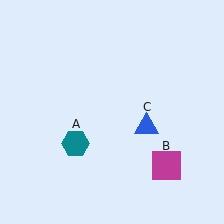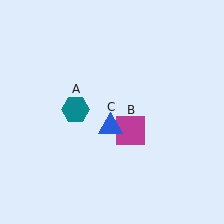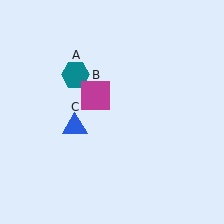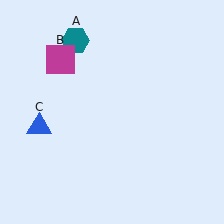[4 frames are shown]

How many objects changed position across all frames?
3 objects changed position: teal hexagon (object A), magenta square (object B), blue triangle (object C).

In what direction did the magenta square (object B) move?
The magenta square (object B) moved up and to the left.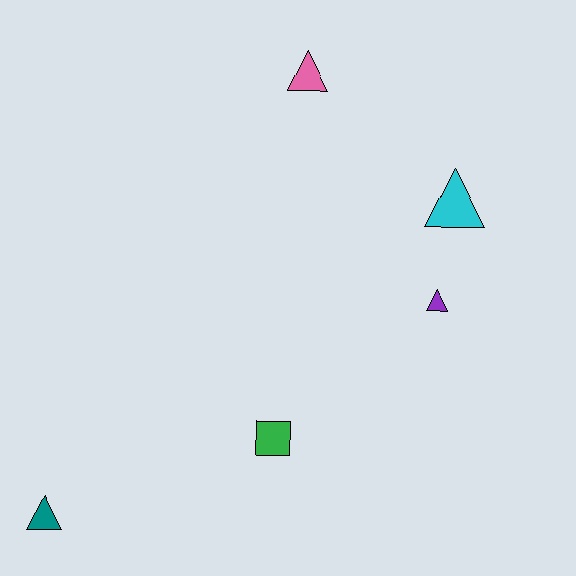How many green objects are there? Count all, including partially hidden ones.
There is 1 green object.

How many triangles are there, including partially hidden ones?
There are 4 triangles.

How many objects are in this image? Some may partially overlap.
There are 5 objects.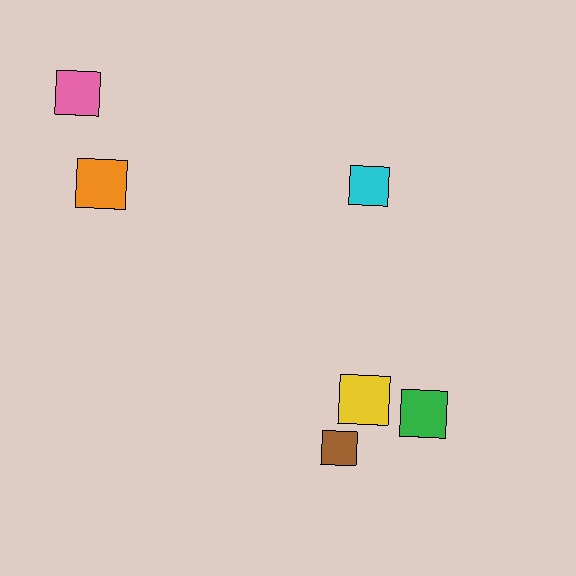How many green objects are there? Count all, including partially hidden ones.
There is 1 green object.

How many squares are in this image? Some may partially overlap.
There are 6 squares.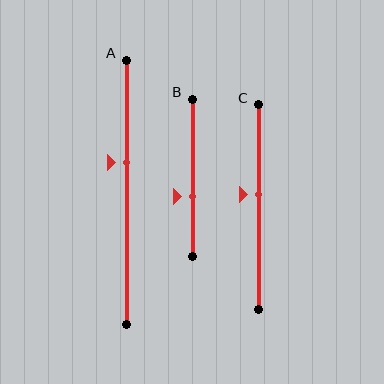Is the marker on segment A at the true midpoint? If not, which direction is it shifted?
No, the marker on segment A is shifted upward by about 11% of the segment length.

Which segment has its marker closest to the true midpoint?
Segment C has its marker closest to the true midpoint.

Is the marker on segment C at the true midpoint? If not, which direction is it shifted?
No, the marker on segment C is shifted upward by about 6% of the segment length.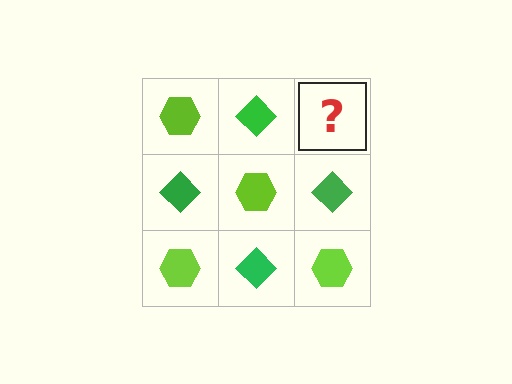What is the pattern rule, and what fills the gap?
The rule is that it alternates lime hexagon and green diamond in a checkerboard pattern. The gap should be filled with a lime hexagon.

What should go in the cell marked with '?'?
The missing cell should contain a lime hexagon.